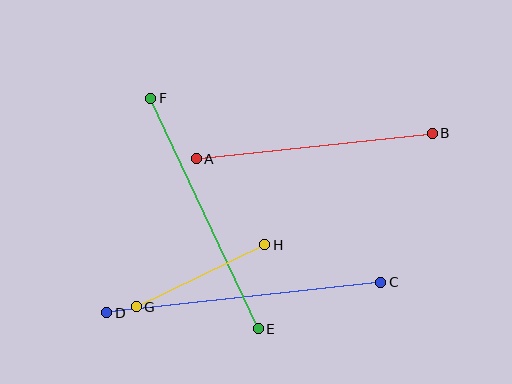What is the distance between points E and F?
The distance is approximately 254 pixels.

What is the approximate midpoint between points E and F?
The midpoint is at approximately (205, 213) pixels.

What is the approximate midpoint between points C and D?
The midpoint is at approximately (244, 297) pixels.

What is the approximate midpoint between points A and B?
The midpoint is at approximately (314, 146) pixels.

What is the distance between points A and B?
The distance is approximately 237 pixels.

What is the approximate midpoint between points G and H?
The midpoint is at approximately (201, 276) pixels.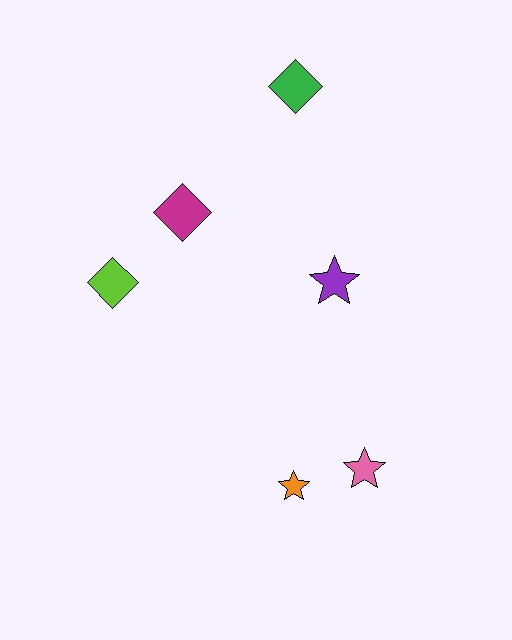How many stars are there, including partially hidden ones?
There are 3 stars.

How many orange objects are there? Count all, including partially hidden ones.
There is 1 orange object.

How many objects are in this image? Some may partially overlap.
There are 6 objects.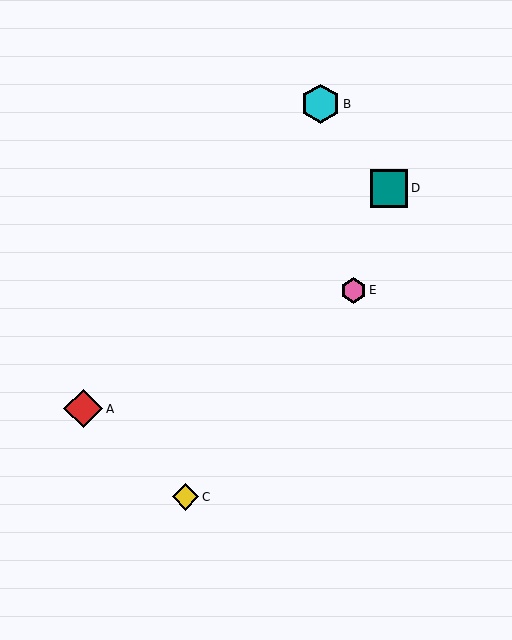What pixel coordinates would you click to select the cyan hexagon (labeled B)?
Click at (320, 104) to select the cyan hexagon B.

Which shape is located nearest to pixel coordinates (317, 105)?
The cyan hexagon (labeled B) at (320, 104) is nearest to that location.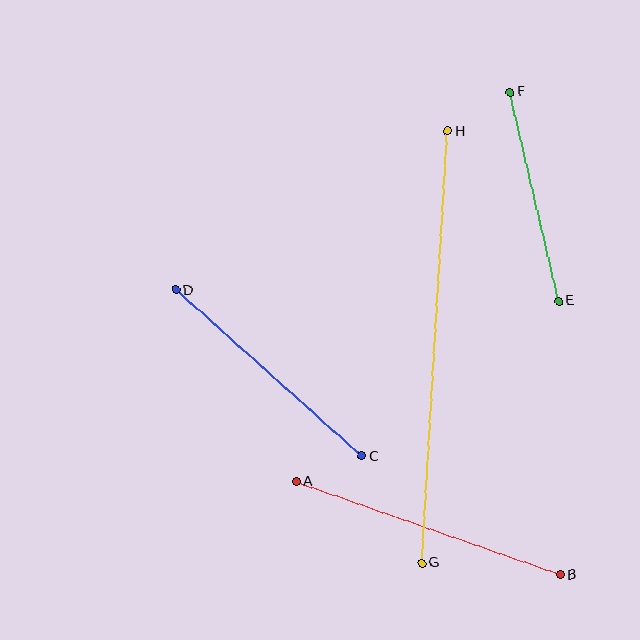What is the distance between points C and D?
The distance is approximately 249 pixels.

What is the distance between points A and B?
The distance is approximately 281 pixels.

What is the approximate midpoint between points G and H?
The midpoint is at approximately (435, 347) pixels.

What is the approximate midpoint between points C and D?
The midpoint is at approximately (269, 373) pixels.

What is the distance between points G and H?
The distance is approximately 433 pixels.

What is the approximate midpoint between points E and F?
The midpoint is at approximately (534, 197) pixels.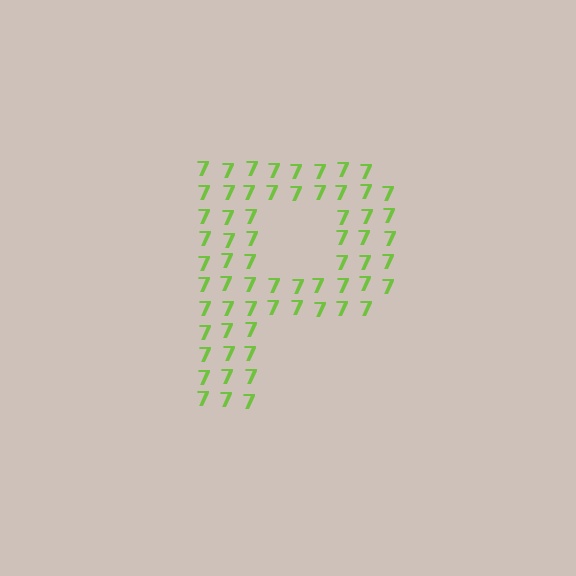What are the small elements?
The small elements are digit 7's.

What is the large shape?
The large shape is the letter P.